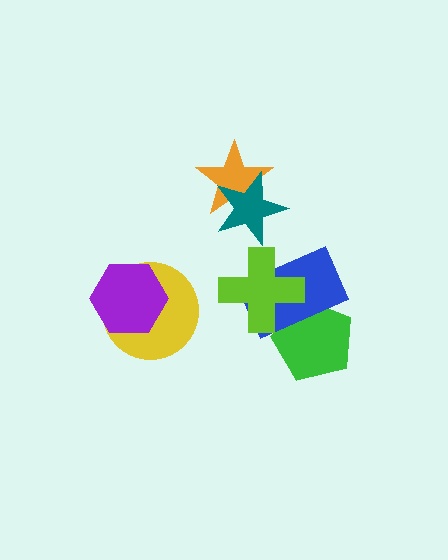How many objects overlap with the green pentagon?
2 objects overlap with the green pentagon.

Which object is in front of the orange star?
The teal star is in front of the orange star.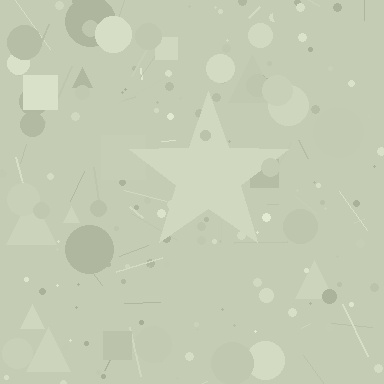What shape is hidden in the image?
A star is hidden in the image.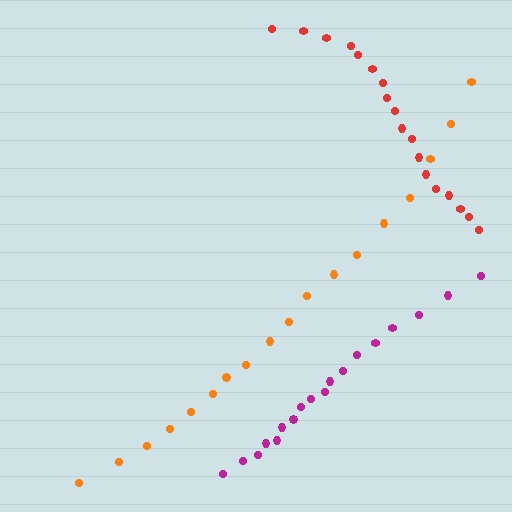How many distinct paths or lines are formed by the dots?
There are 3 distinct paths.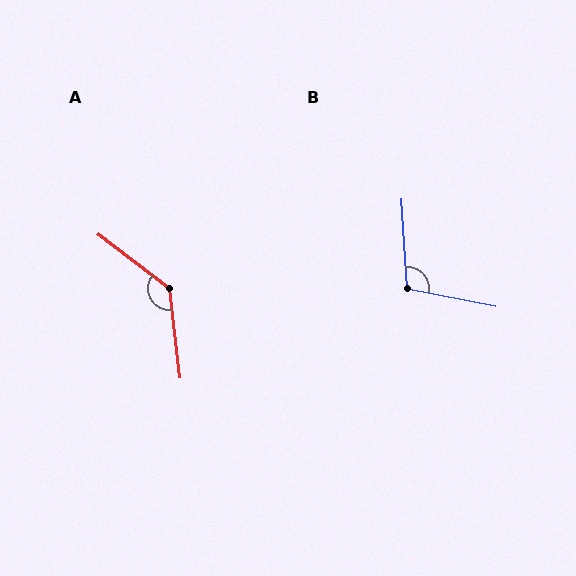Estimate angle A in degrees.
Approximately 134 degrees.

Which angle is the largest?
A, at approximately 134 degrees.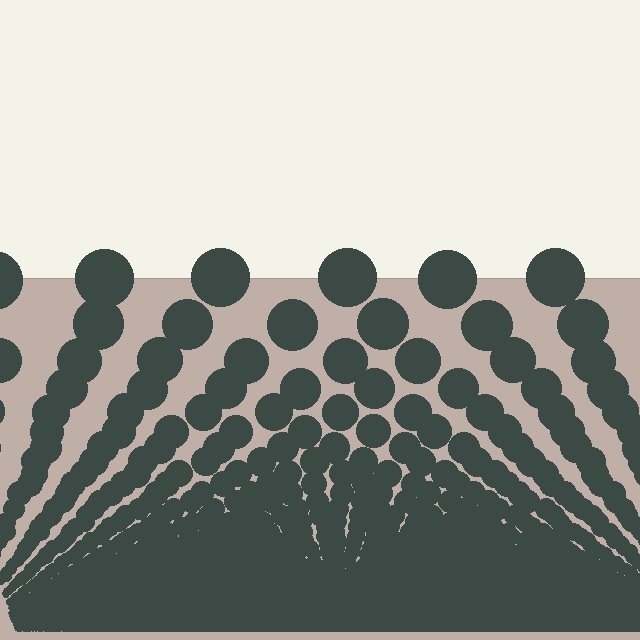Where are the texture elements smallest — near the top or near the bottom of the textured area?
Near the bottom.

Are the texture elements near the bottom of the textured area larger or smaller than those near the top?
Smaller. The gradient is inverted — elements near the bottom are smaller and denser.